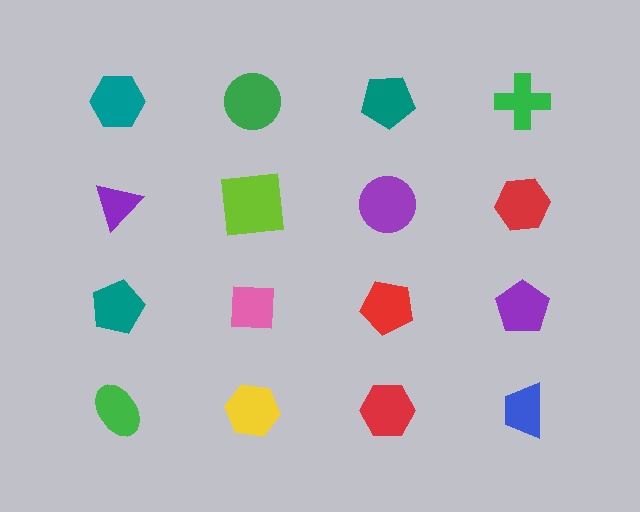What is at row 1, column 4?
A green cross.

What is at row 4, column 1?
A green ellipse.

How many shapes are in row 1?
4 shapes.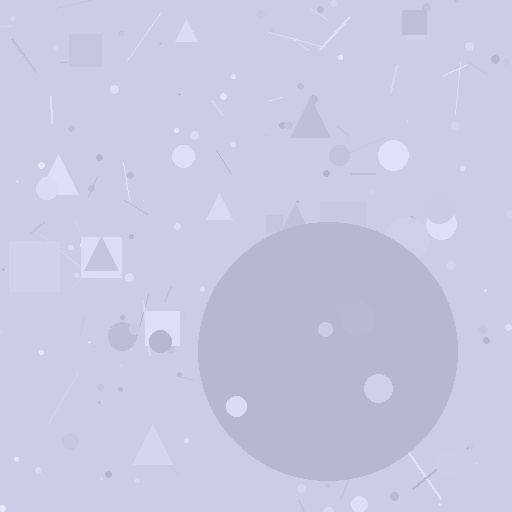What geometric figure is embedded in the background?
A circle is embedded in the background.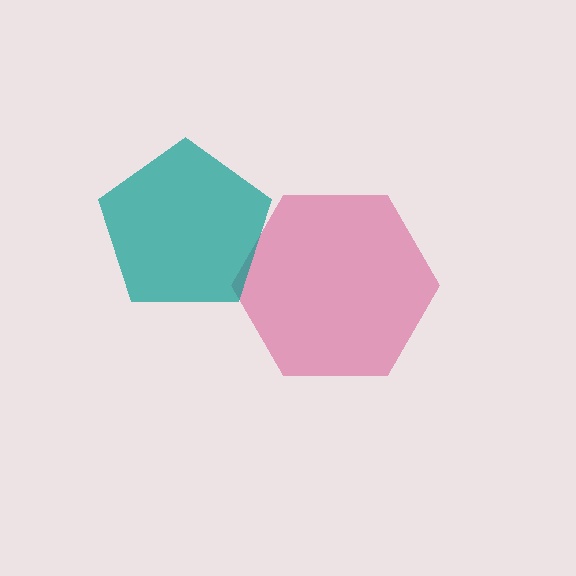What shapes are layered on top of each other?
The layered shapes are: a pink hexagon, a teal pentagon.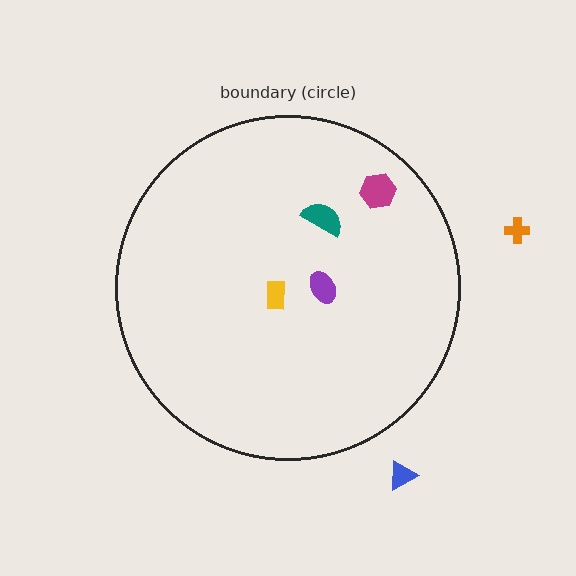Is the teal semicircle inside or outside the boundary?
Inside.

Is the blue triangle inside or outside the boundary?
Outside.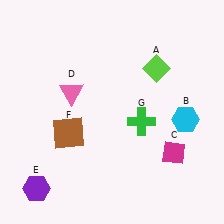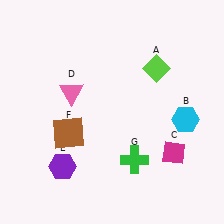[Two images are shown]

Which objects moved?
The objects that moved are: the purple hexagon (E), the green cross (G).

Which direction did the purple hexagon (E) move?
The purple hexagon (E) moved right.